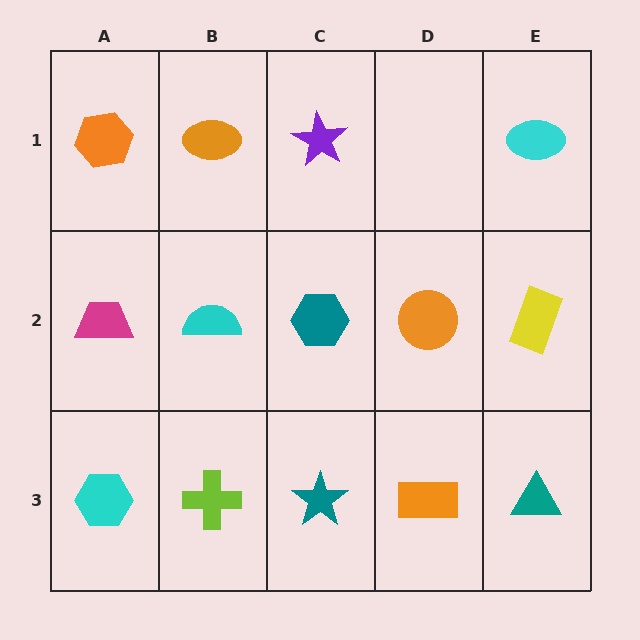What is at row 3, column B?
A lime cross.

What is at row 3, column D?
An orange rectangle.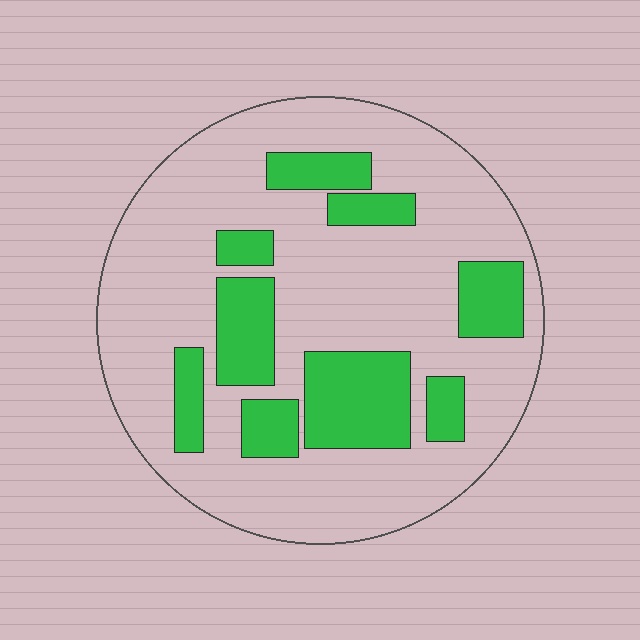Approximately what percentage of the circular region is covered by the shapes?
Approximately 25%.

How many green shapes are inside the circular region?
9.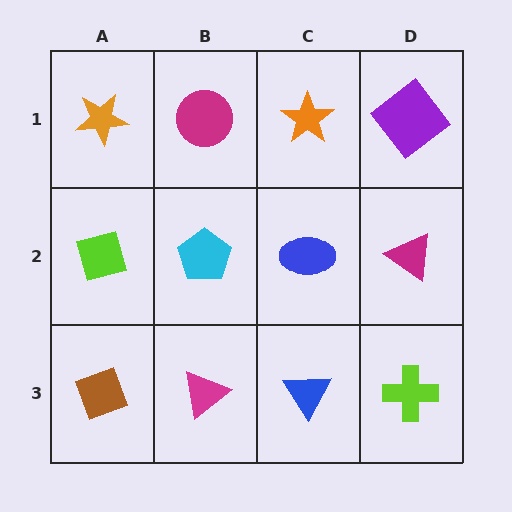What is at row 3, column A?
A brown diamond.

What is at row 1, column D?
A purple diamond.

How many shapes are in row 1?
4 shapes.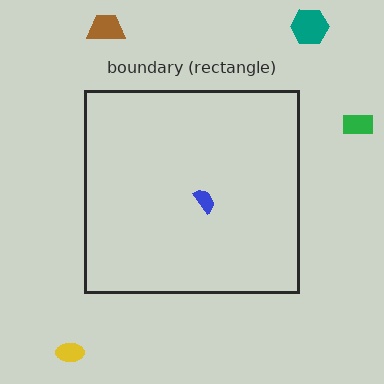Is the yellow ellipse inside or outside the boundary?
Outside.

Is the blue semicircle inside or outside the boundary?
Inside.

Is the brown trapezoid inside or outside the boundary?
Outside.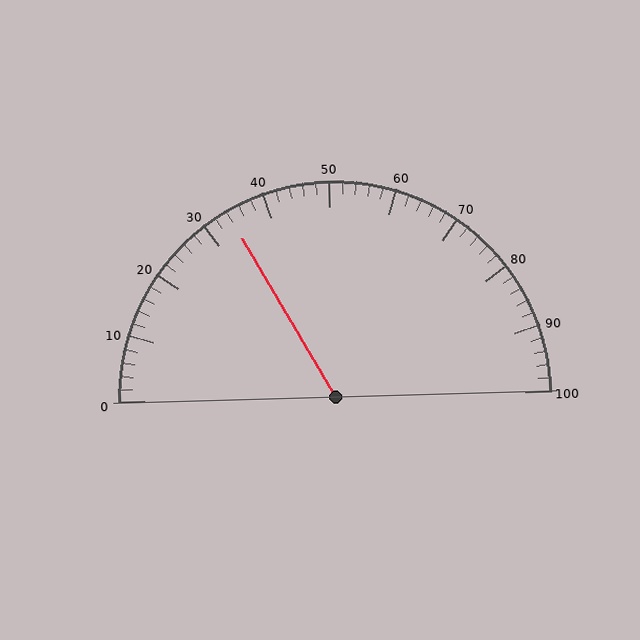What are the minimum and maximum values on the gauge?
The gauge ranges from 0 to 100.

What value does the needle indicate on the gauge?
The needle indicates approximately 34.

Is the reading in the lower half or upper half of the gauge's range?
The reading is in the lower half of the range (0 to 100).